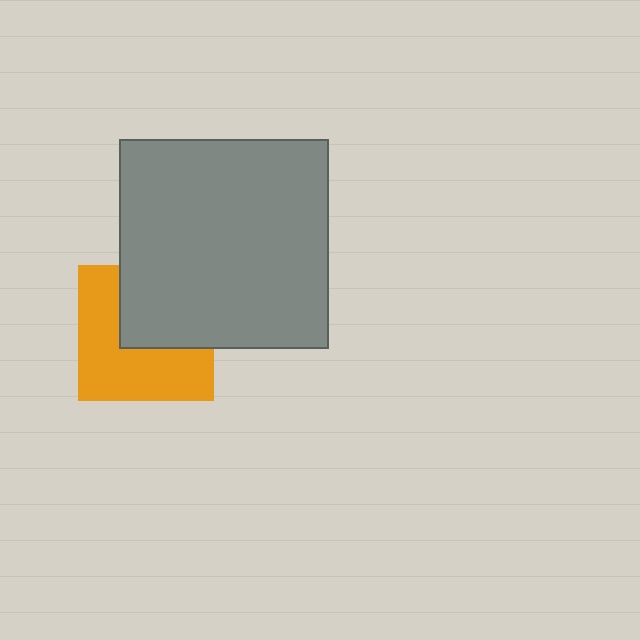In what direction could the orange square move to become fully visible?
The orange square could move toward the lower-left. That would shift it out from behind the gray square entirely.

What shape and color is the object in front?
The object in front is a gray square.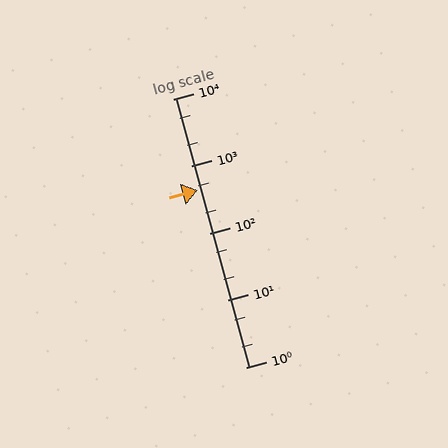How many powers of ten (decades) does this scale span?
The scale spans 4 decades, from 1 to 10000.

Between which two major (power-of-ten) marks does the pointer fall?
The pointer is between 100 and 1000.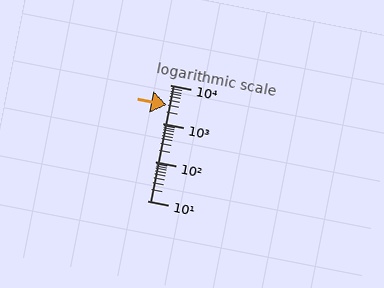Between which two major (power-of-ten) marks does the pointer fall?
The pointer is between 1000 and 10000.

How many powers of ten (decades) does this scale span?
The scale spans 3 decades, from 10 to 10000.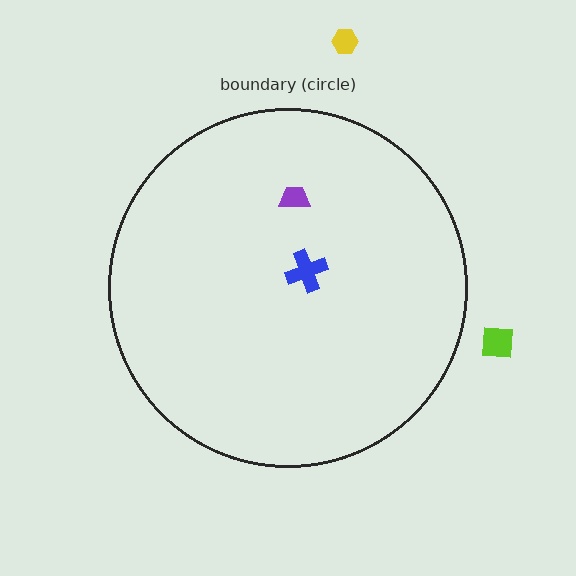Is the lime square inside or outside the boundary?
Outside.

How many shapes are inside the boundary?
2 inside, 2 outside.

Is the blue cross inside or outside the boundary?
Inside.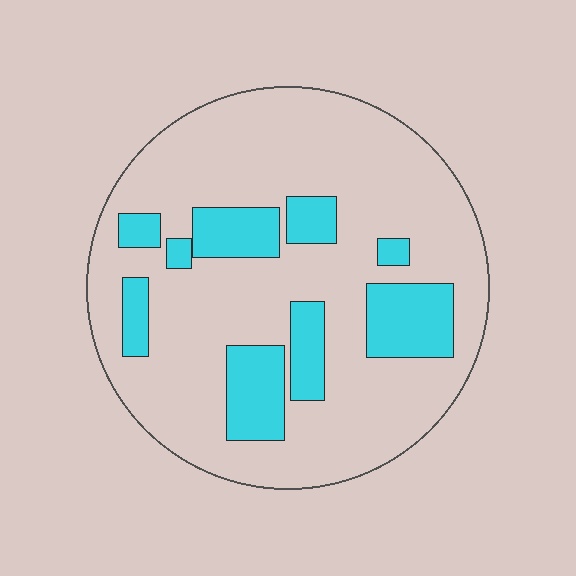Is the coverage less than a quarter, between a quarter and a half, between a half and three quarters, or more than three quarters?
Less than a quarter.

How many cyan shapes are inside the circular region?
9.